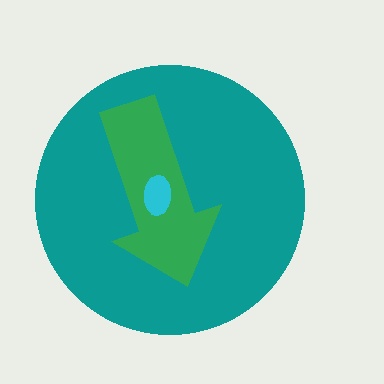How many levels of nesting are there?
3.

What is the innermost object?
The cyan ellipse.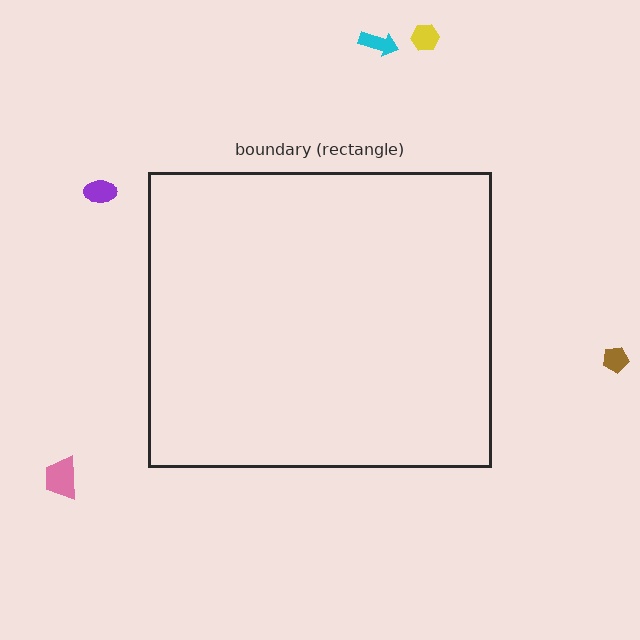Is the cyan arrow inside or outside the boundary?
Outside.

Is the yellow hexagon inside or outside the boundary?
Outside.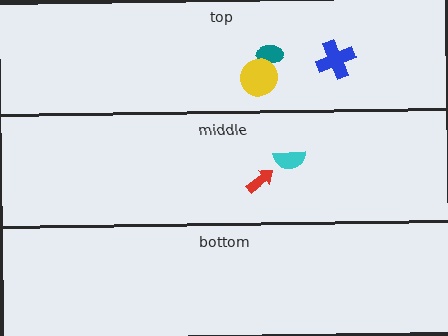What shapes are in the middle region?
The red arrow, the cyan semicircle.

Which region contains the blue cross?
The top region.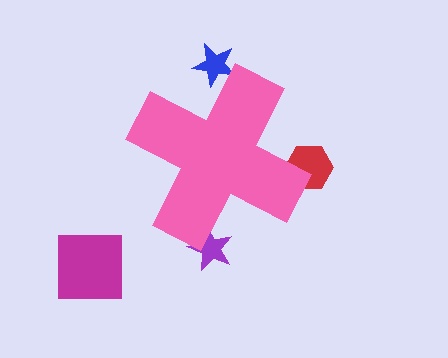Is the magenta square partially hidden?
No, the magenta square is fully visible.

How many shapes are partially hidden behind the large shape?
3 shapes are partially hidden.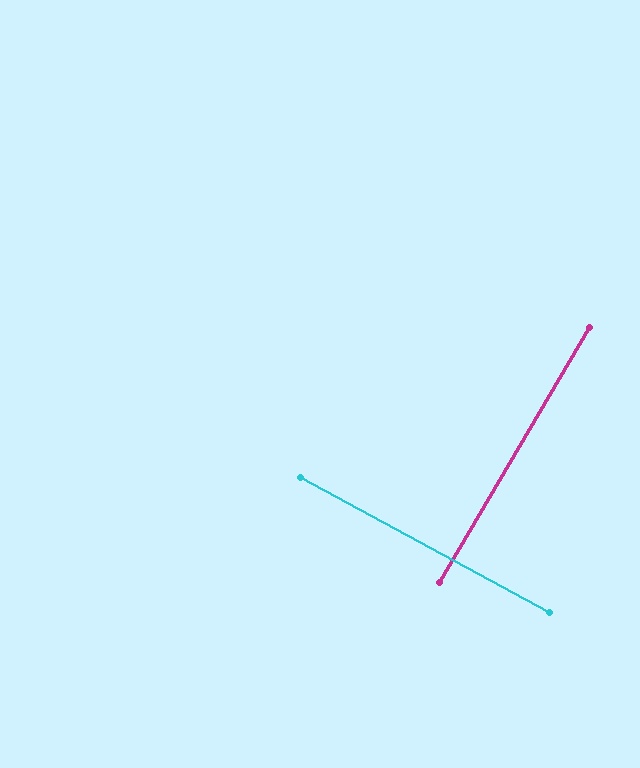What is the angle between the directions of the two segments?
Approximately 88 degrees.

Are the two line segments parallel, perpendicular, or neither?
Perpendicular — they meet at approximately 88°.